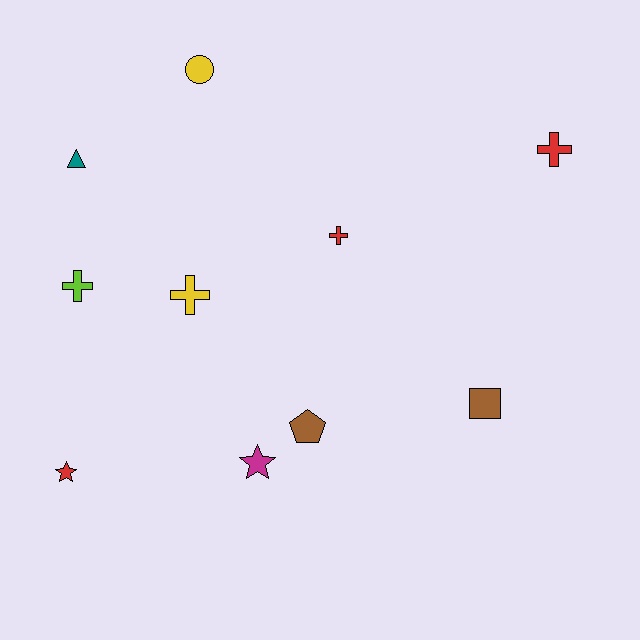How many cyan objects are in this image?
There are no cyan objects.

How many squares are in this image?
There is 1 square.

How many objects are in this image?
There are 10 objects.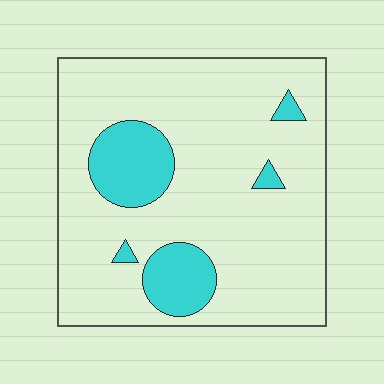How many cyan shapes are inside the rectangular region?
5.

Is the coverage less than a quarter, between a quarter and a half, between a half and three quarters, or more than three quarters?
Less than a quarter.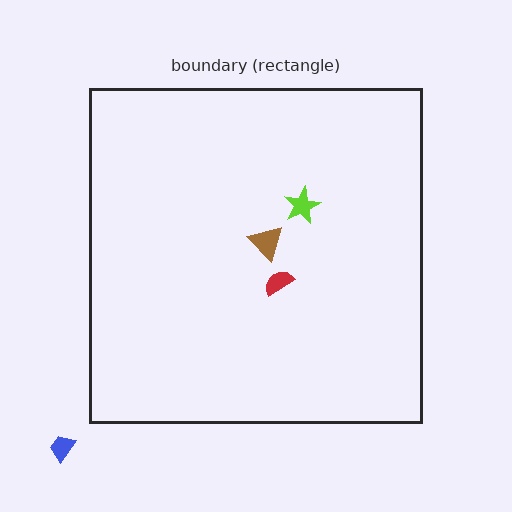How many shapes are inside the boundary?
3 inside, 1 outside.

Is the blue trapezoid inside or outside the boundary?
Outside.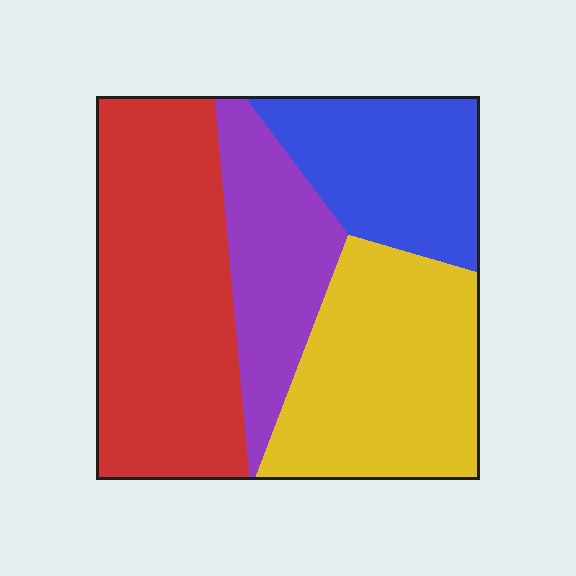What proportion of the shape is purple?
Purple takes up about one sixth (1/6) of the shape.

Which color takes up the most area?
Red, at roughly 35%.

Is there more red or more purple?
Red.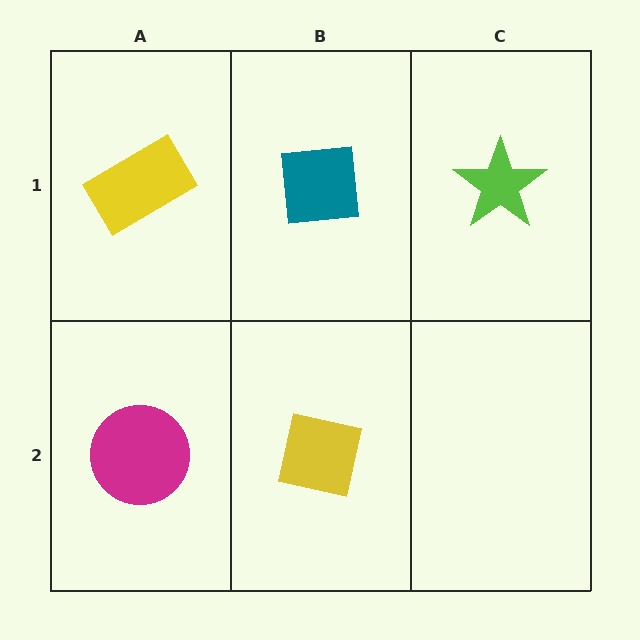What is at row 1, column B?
A teal square.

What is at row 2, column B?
A yellow square.